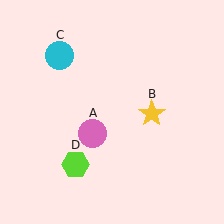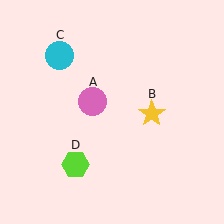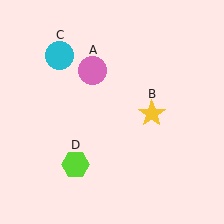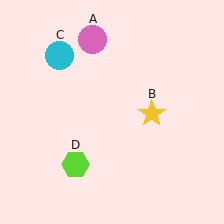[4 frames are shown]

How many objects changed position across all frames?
1 object changed position: pink circle (object A).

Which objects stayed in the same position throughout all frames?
Yellow star (object B) and cyan circle (object C) and lime hexagon (object D) remained stationary.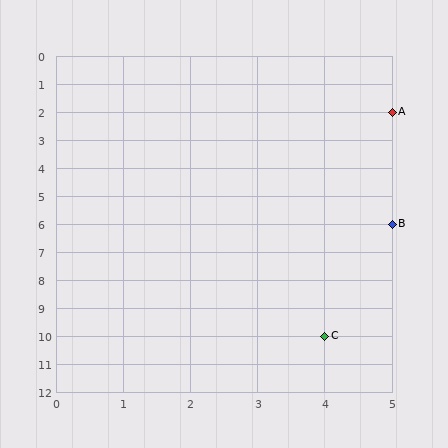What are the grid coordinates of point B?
Point B is at grid coordinates (5, 6).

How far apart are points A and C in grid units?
Points A and C are 1 column and 8 rows apart (about 8.1 grid units diagonally).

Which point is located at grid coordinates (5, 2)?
Point A is at (5, 2).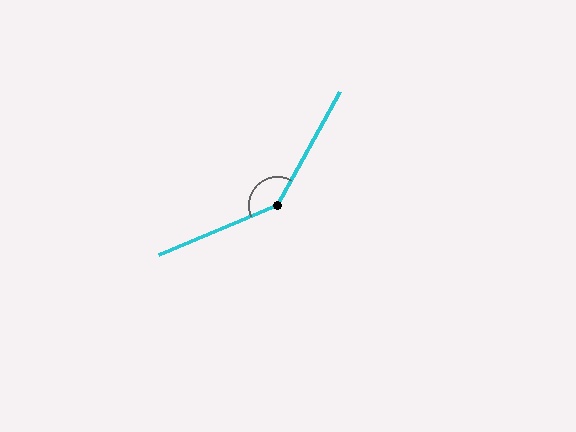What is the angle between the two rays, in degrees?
Approximately 142 degrees.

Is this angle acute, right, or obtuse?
It is obtuse.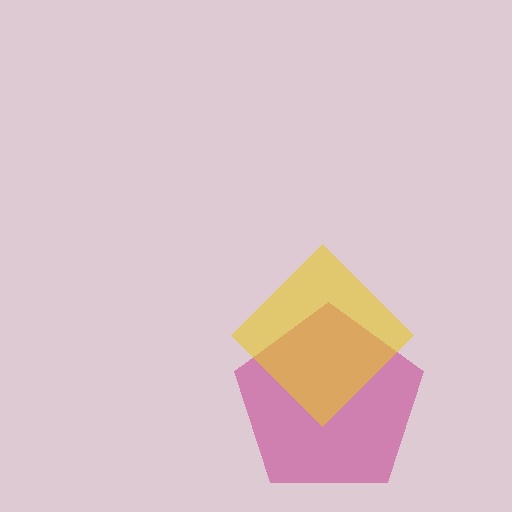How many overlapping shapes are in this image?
There are 2 overlapping shapes in the image.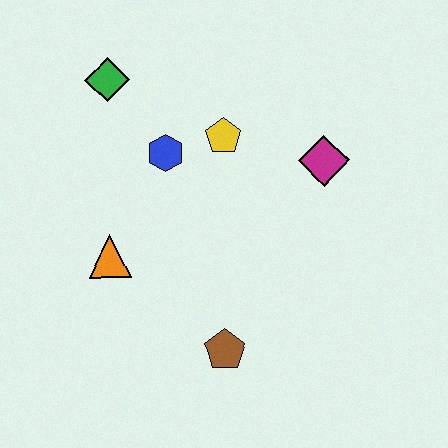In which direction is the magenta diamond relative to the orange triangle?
The magenta diamond is to the right of the orange triangle.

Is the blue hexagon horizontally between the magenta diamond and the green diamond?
Yes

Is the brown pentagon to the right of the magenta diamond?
No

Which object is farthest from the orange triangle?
The magenta diamond is farthest from the orange triangle.